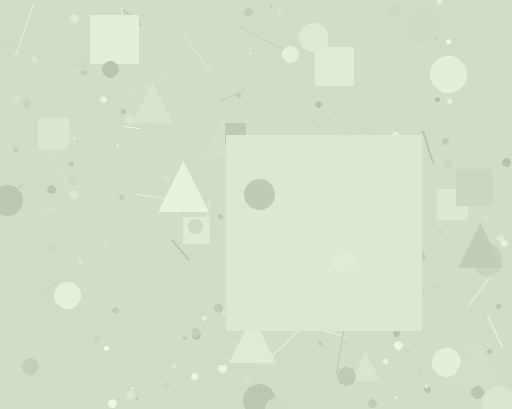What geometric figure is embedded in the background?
A square is embedded in the background.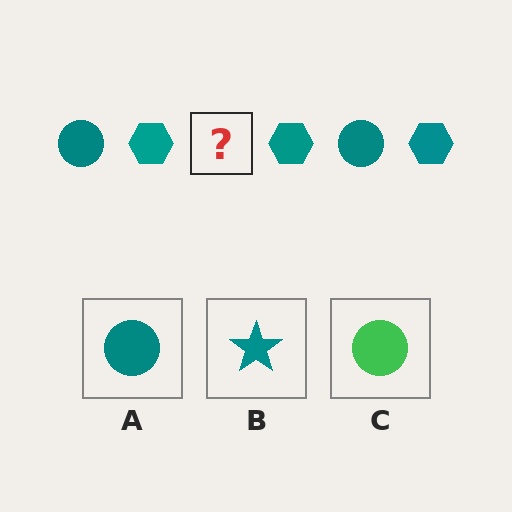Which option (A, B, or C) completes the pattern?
A.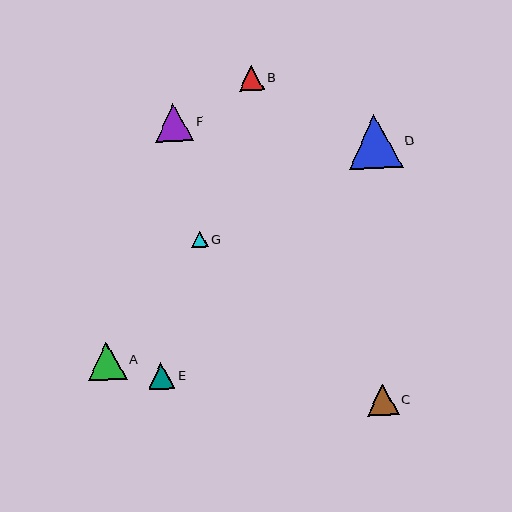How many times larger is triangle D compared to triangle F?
Triangle D is approximately 1.4 times the size of triangle F.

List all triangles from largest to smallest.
From largest to smallest: D, A, F, C, E, B, G.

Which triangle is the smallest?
Triangle G is the smallest with a size of approximately 16 pixels.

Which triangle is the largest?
Triangle D is the largest with a size of approximately 54 pixels.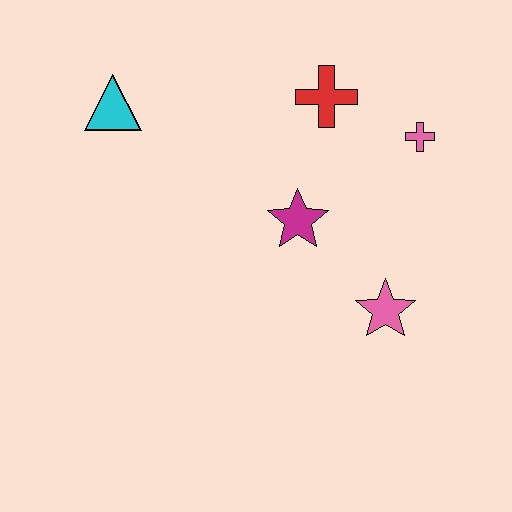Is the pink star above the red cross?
No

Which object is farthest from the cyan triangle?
The pink star is farthest from the cyan triangle.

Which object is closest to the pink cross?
The red cross is closest to the pink cross.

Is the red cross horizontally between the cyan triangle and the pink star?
Yes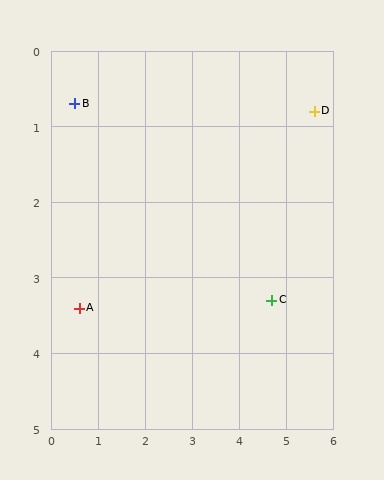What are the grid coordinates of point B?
Point B is at approximately (0.5, 0.7).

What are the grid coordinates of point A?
Point A is at approximately (0.6, 3.4).